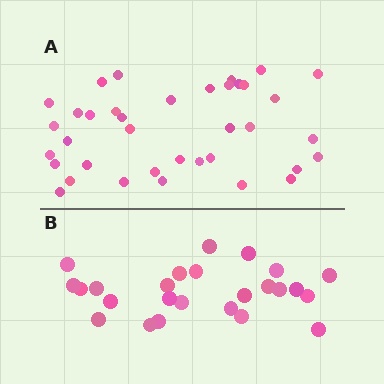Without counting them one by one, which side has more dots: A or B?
Region A (the top region) has more dots.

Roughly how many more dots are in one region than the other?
Region A has roughly 12 or so more dots than region B.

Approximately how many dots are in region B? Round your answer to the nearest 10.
About 20 dots. (The exact count is 25, which rounds to 20.)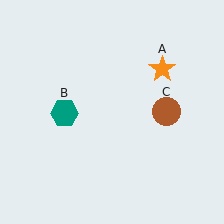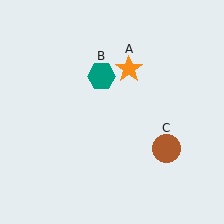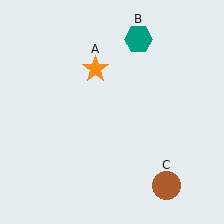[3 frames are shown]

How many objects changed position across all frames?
3 objects changed position: orange star (object A), teal hexagon (object B), brown circle (object C).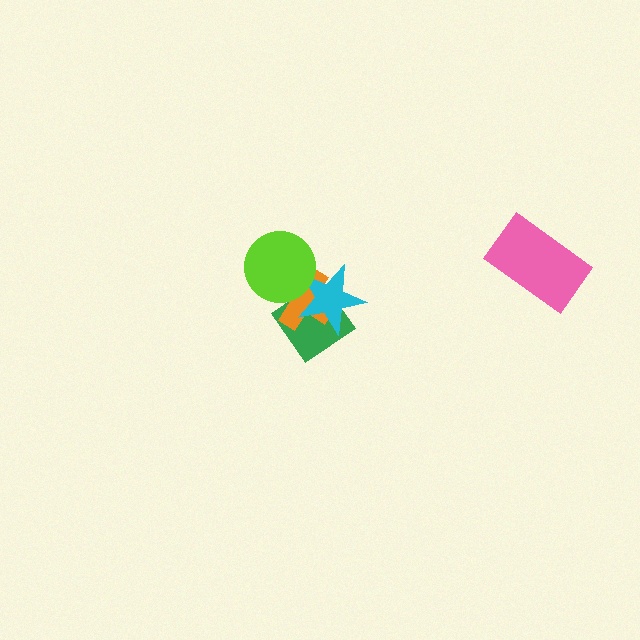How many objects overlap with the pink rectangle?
0 objects overlap with the pink rectangle.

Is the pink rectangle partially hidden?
No, no other shape covers it.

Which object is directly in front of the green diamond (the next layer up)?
The orange cross is directly in front of the green diamond.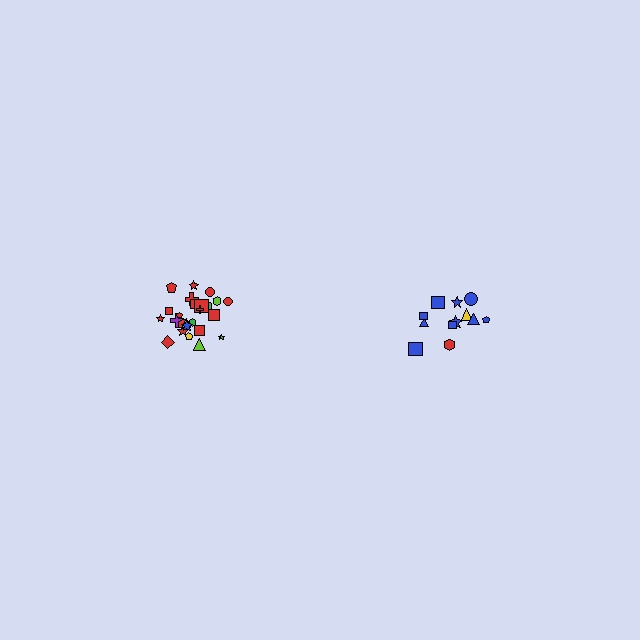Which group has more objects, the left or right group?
The left group.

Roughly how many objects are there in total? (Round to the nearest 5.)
Roughly 35 objects in total.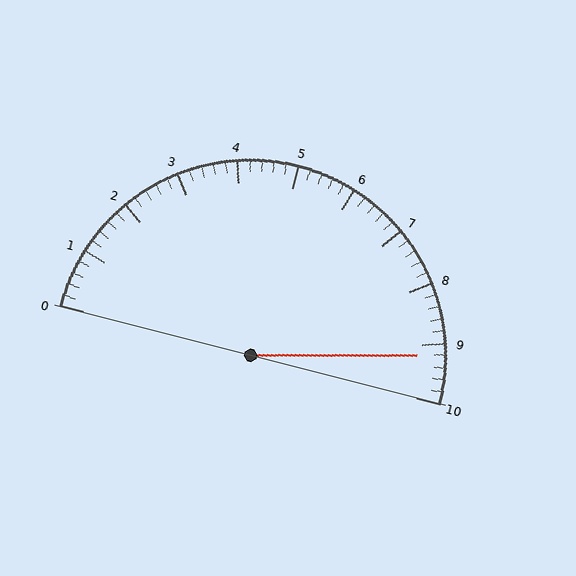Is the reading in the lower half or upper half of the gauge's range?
The reading is in the upper half of the range (0 to 10).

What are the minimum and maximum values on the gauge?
The gauge ranges from 0 to 10.